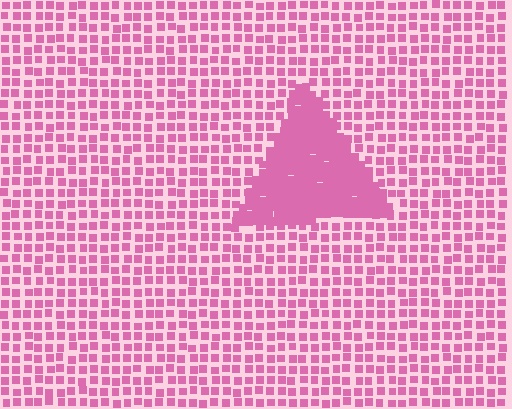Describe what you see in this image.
The image contains small pink elements arranged at two different densities. A triangle-shaped region is visible where the elements are more densely packed than the surrounding area.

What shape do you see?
I see a triangle.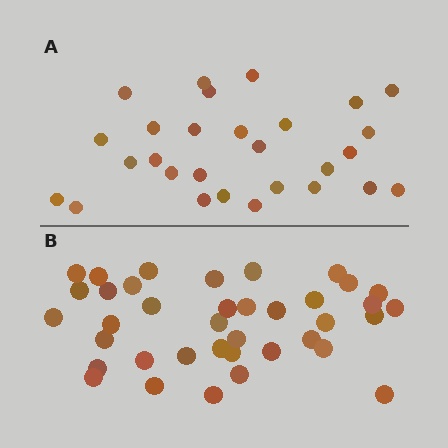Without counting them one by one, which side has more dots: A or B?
Region B (the bottom region) has more dots.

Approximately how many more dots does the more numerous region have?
Region B has roughly 10 or so more dots than region A.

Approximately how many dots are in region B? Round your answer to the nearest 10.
About 40 dots. (The exact count is 38, which rounds to 40.)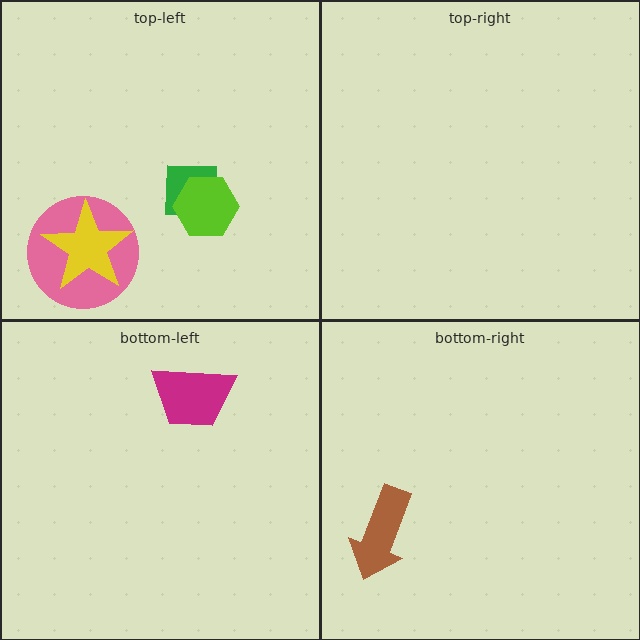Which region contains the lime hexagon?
The top-left region.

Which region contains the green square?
The top-left region.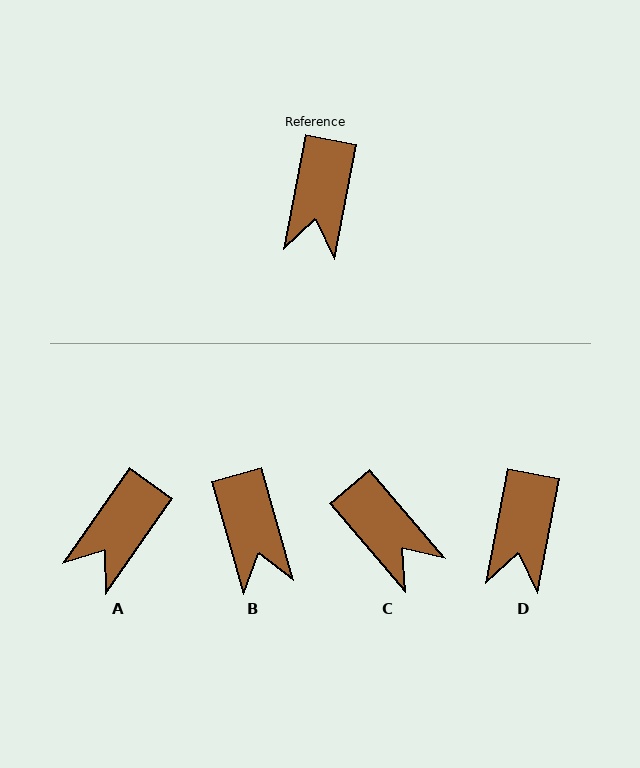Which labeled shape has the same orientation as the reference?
D.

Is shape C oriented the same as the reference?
No, it is off by about 52 degrees.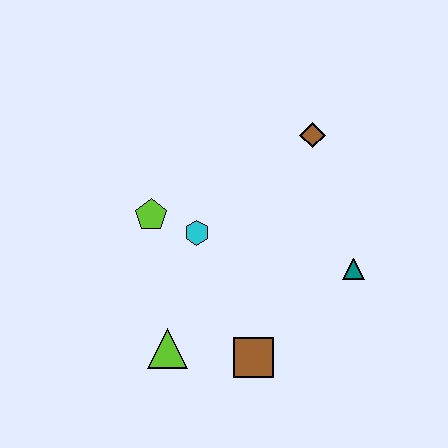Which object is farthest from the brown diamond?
The lime triangle is farthest from the brown diamond.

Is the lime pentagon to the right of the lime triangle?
No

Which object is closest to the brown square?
The lime triangle is closest to the brown square.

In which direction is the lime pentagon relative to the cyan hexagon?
The lime pentagon is to the left of the cyan hexagon.